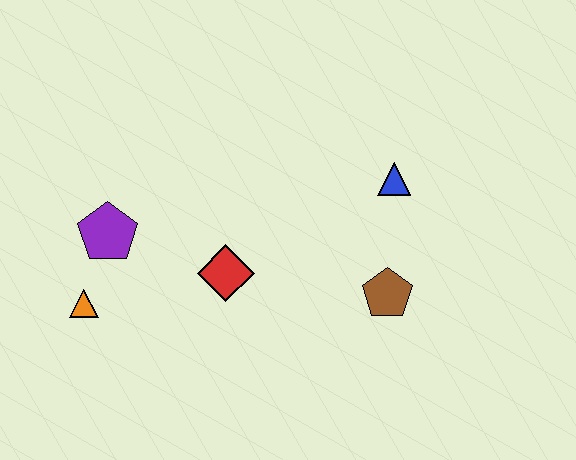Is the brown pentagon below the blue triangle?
Yes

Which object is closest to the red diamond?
The purple pentagon is closest to the red diamond.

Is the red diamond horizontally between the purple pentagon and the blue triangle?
Yes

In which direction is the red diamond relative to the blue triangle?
The red diamond is to the left of the blue triangle.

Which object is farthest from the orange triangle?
The blue triangle is farthest from the orange triangle.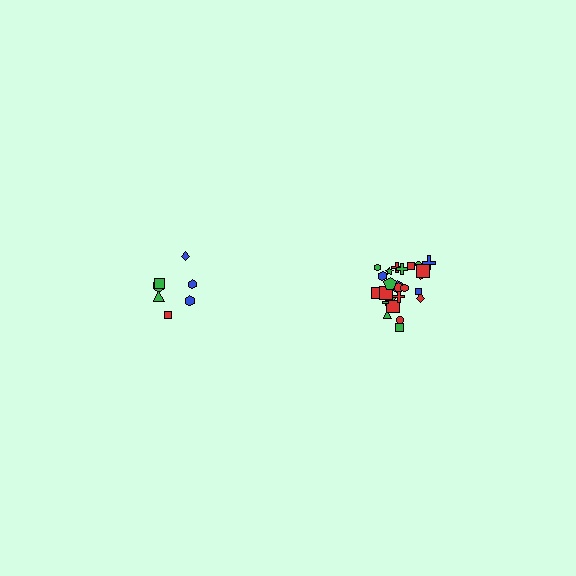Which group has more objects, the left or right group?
The right group.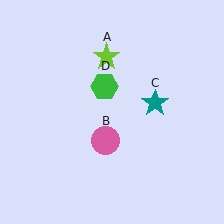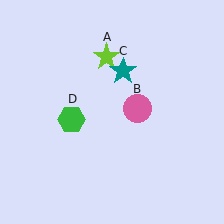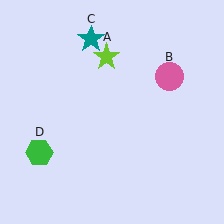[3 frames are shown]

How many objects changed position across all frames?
3 objects changed position: pink circle (object B), teal star (object C), green hexagon (object D).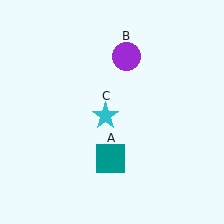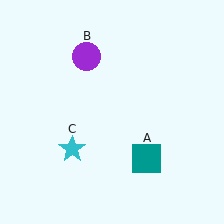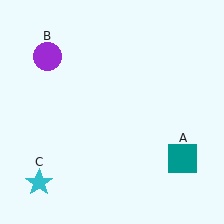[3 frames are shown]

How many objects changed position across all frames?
3 objects changed position: teal square (object A), purple circle (object B), cyan star (object C).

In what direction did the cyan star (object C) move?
The cyan star (object C) moved down and to the left.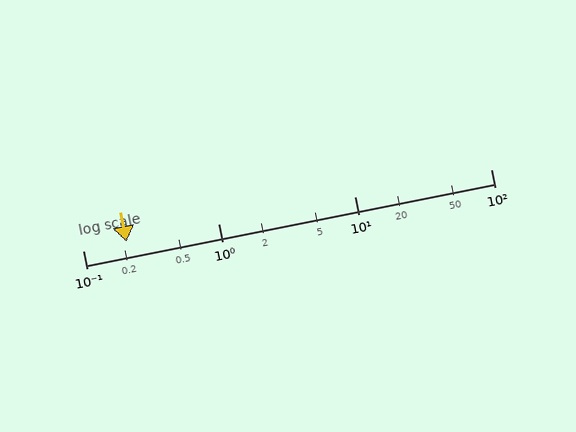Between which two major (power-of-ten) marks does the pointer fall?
The pointer is between 0.1 and 1.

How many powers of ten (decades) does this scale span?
The scale spans 3 decades, from 0.1 to 100.